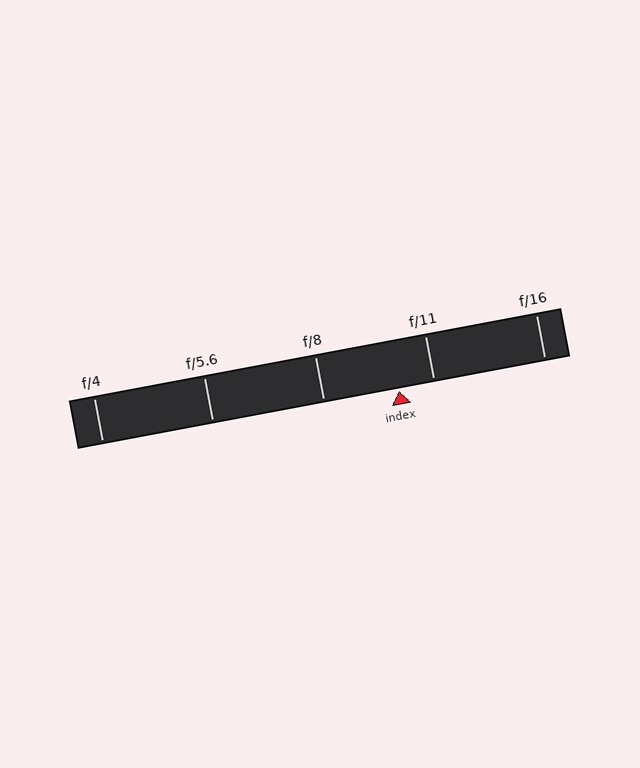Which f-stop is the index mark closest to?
The index mark is closest to f/11.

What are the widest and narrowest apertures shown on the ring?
The widest aperture shown is f/4 and the narrowest is f/16.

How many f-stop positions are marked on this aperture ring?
There are 5 f-stop positions marked.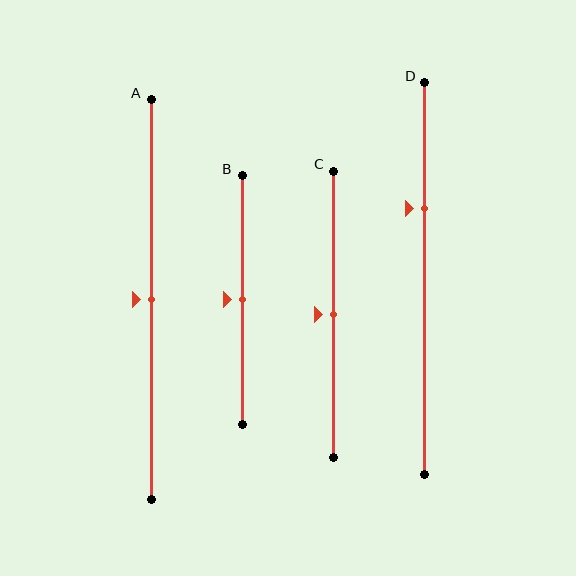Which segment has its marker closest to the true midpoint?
Segment A has its marker closest to the true midpoint.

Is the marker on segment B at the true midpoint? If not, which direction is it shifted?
Yes, the marker on segment B is at the true midpoint.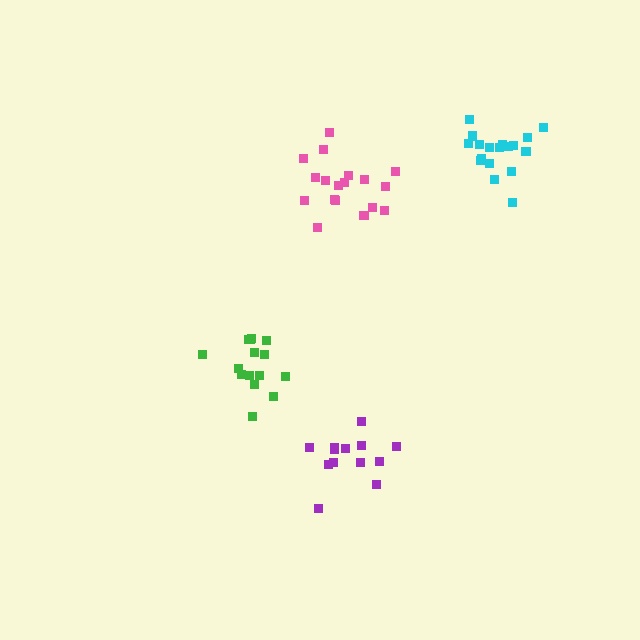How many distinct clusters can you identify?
There are 4 distinct clusters.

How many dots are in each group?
Group 1: 13 dots, Group 2: 18 dots, Group 3: 15 dots, Group 4: 18 dots (64 total).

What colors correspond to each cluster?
The clusters are colored: purple, cyan, green, pink.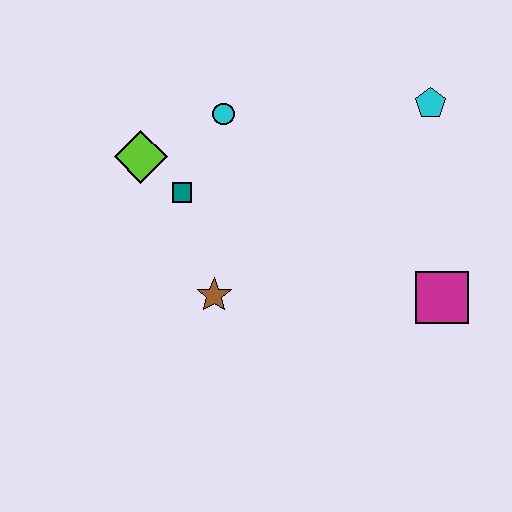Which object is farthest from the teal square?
The magenta square is farthest from the teal square.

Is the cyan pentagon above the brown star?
Yes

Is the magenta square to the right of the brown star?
Yes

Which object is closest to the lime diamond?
The teal square is closest to the lime diamond.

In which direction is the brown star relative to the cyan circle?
The brown star is below the cyan circle.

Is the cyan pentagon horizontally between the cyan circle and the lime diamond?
No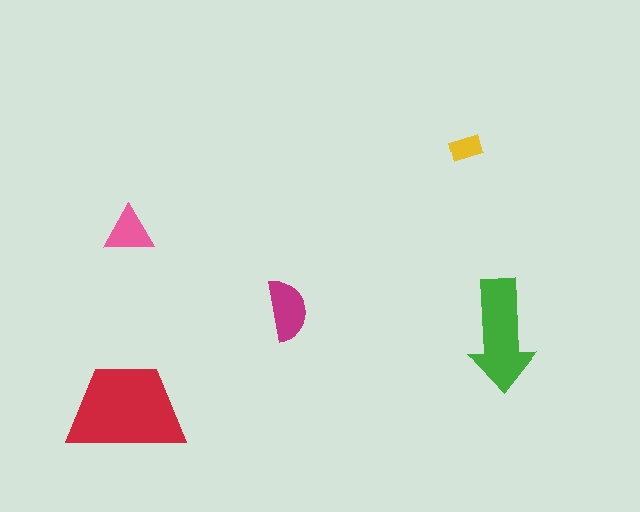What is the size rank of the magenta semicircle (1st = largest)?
3rd.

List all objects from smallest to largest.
The yellow rectangle, the pink triangle, the magenta semicircle, the green arrow, the red trapezoid.